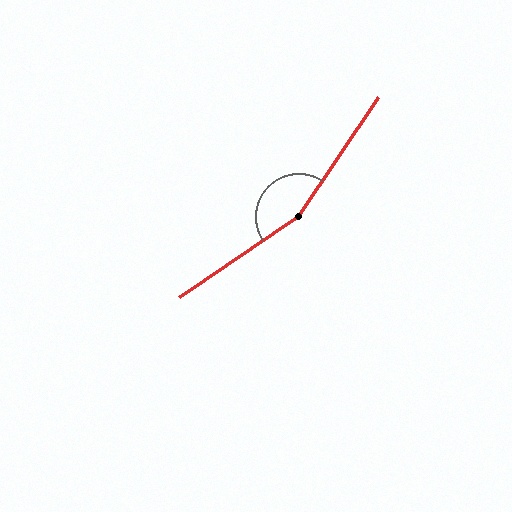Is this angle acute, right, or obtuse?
It is obtuse.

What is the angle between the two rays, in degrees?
Approximately 158 degrees.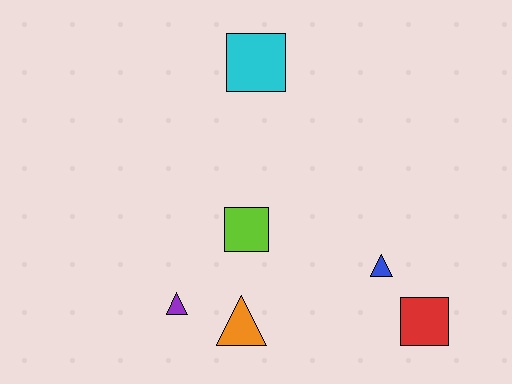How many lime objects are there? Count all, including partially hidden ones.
There is 1 lime object.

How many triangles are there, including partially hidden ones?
There are 3 triangles.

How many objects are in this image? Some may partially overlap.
There are 6 objects.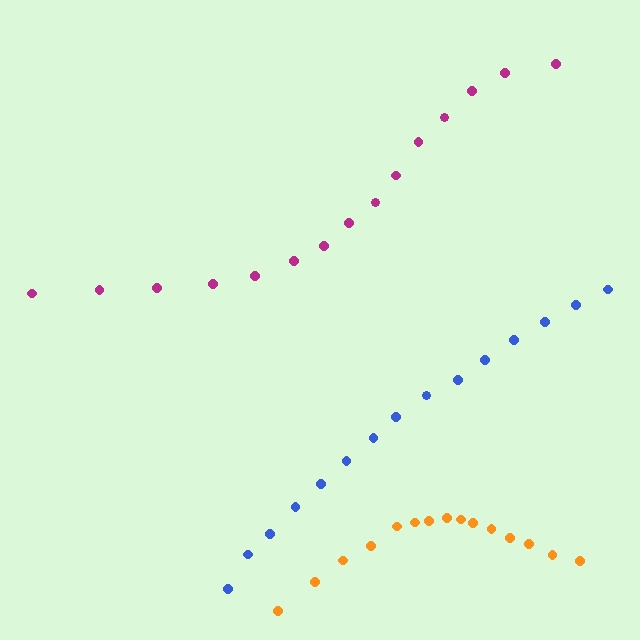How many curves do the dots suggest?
There are 3 distinct paths.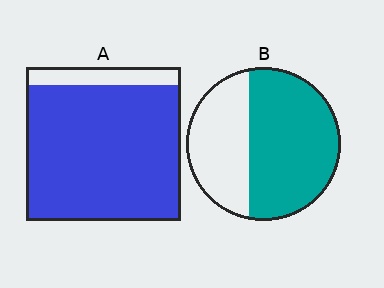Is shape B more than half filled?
Yes.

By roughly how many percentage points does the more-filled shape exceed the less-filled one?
By roughly 25 percentage points (A over B).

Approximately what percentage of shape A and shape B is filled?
A is approximately 90% and B is approximately 60%.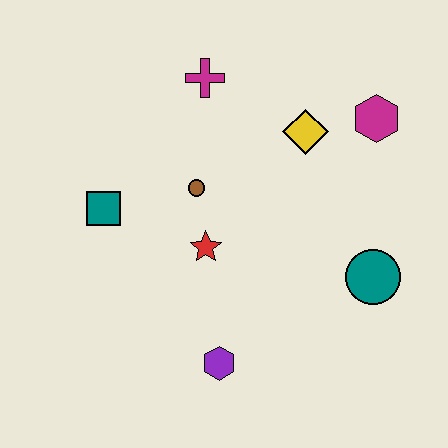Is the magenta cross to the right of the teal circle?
No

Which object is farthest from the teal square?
The magenta hexagon is farthest from the teal square.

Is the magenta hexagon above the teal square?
Yes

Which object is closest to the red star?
The brown circle is closest to the red star.